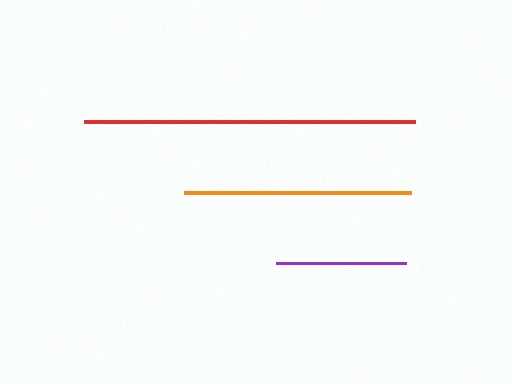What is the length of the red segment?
The red segment is approximately 331 pixels long.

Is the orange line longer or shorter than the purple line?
The orange line is longer than the purple line.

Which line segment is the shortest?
The purple line is the shortest at approximately 130 pixels.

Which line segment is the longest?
The red line is the longest at approximately 331 pixels.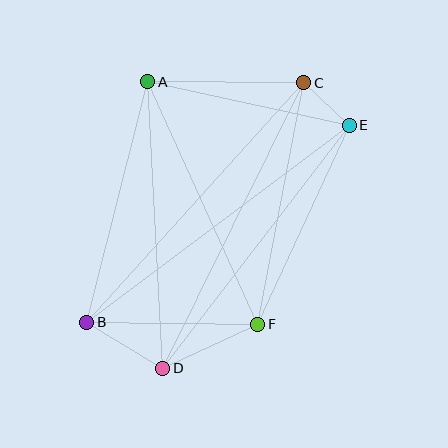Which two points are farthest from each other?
Points B and E are farthest from each other.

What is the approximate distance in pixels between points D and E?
The distance between D and E is approximately 306 pixels.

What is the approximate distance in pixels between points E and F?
The distance between E and F is approximately 219 pixels.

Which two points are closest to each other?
Points C and E are closest to each other.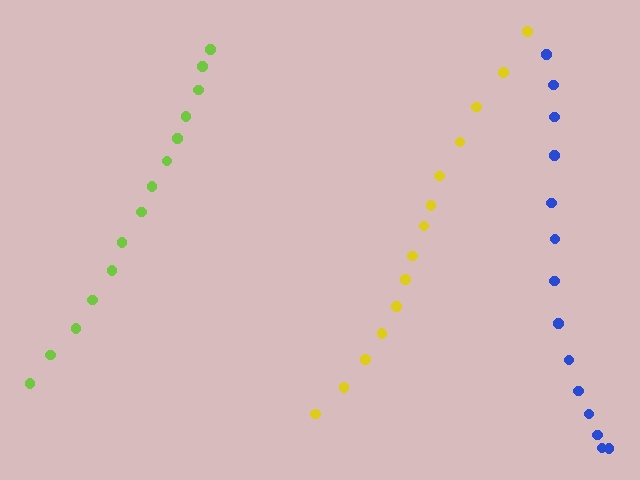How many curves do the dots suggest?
There are 3 distinct paths.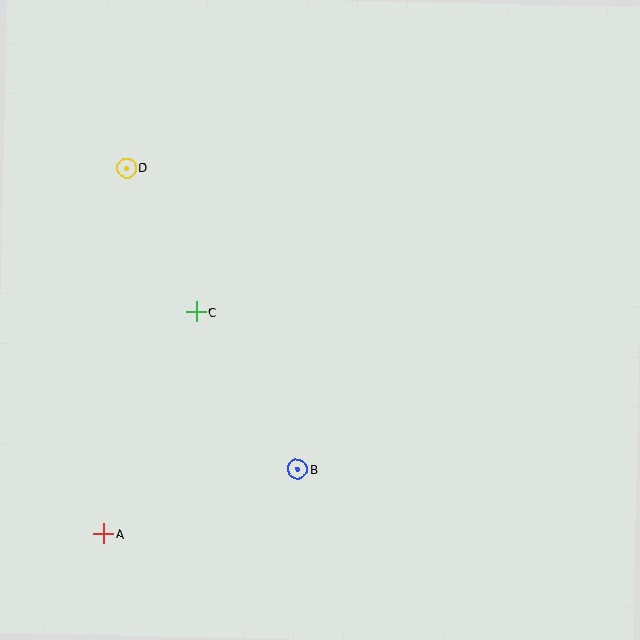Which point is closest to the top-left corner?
Point D is closest to the top-left corner.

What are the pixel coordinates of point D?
Point D is at (126, 168).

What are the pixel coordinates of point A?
Point A is at (104, 534).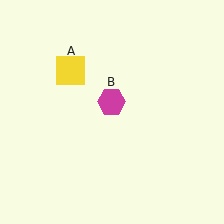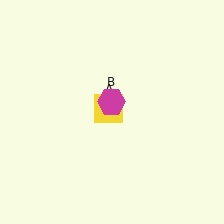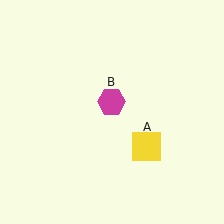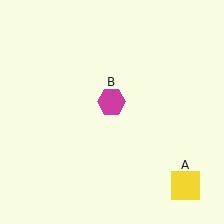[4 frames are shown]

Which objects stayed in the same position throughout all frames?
Magenta hexagon (object B) remained stationary.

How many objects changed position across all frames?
1 object changed position: yellow square (object A).